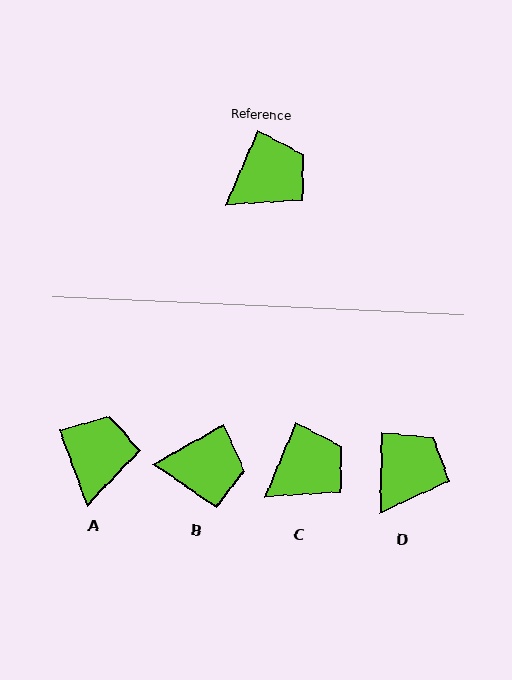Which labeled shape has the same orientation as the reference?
C.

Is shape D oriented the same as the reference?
No, it is off by about 22 degrees.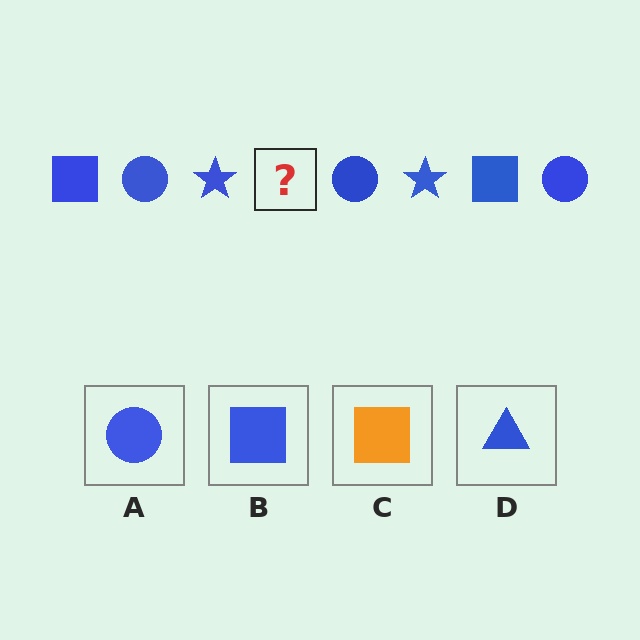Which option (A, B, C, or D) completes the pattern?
B.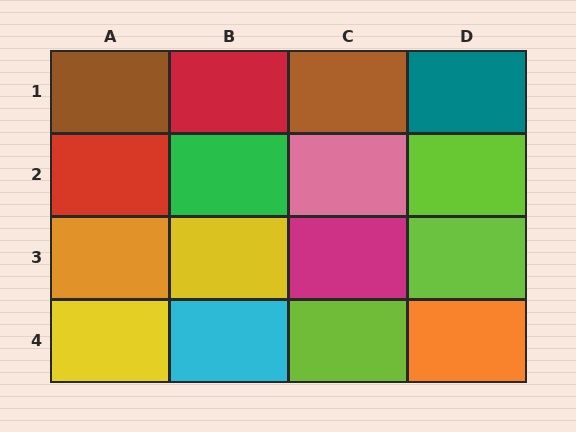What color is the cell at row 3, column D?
Lime.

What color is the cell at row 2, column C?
Pink.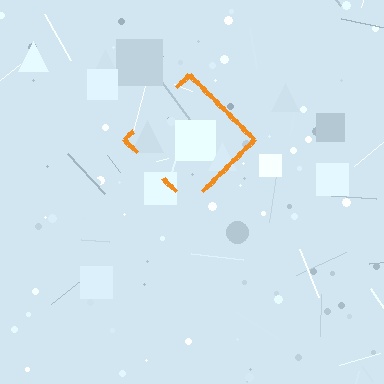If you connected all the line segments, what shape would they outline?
They would outline a diamond.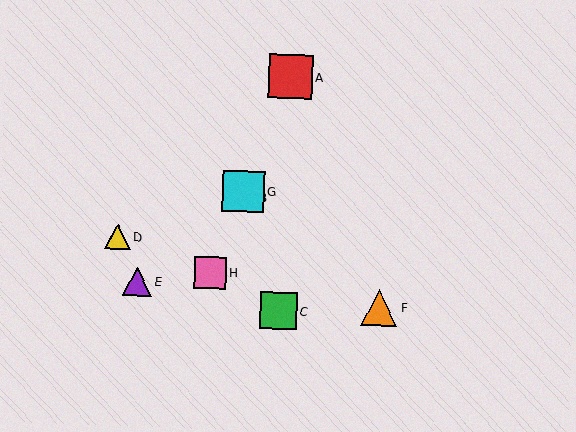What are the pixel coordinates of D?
Object D is at (117, 237).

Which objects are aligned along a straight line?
Objects A, B, G, H are aligned along a straight line.